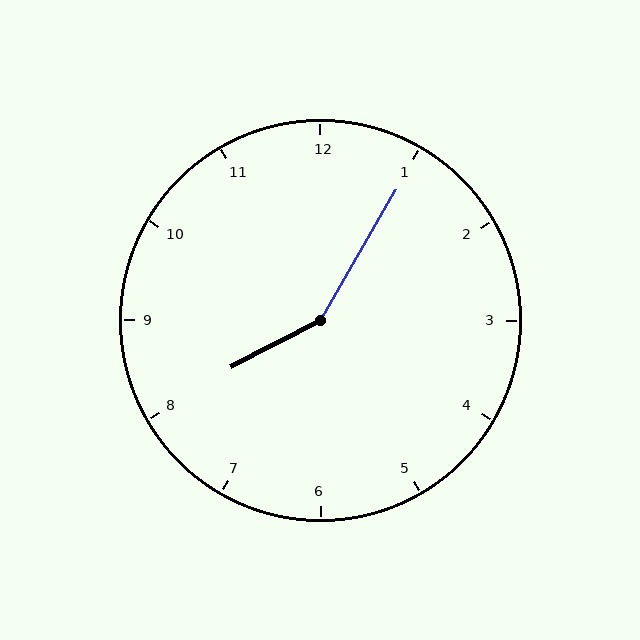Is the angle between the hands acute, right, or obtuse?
It is obtuse.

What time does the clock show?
8:05.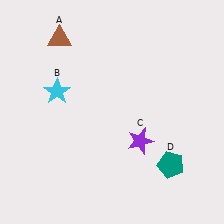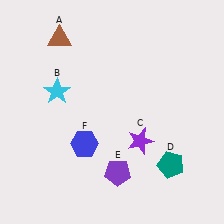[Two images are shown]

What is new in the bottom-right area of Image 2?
A purple pentagon (E) was added in the bottom-right area of Image 2.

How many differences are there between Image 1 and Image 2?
There are 2 differences between the two images.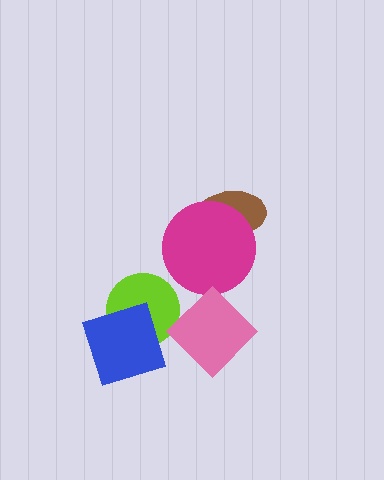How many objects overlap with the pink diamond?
1 object overlaps with the pink diamond.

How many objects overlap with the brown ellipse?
1 object overlaps with the brown ellipse.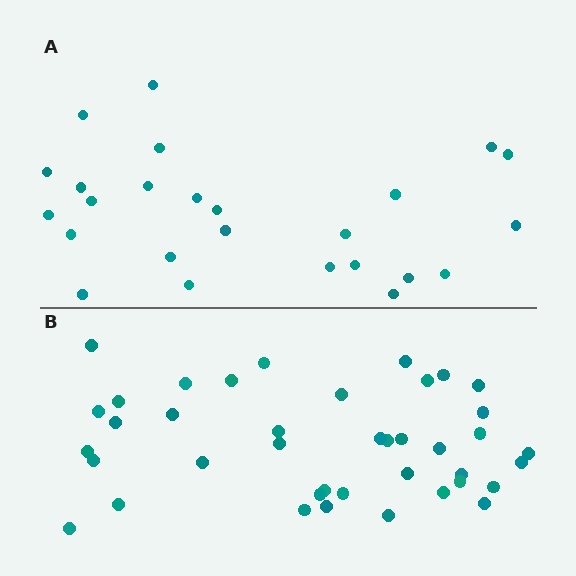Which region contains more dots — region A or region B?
Region B (the bottom region) has more dots.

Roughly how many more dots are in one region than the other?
Region B has approximately 15 more dots than region A.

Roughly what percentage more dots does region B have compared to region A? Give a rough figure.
About 60% more.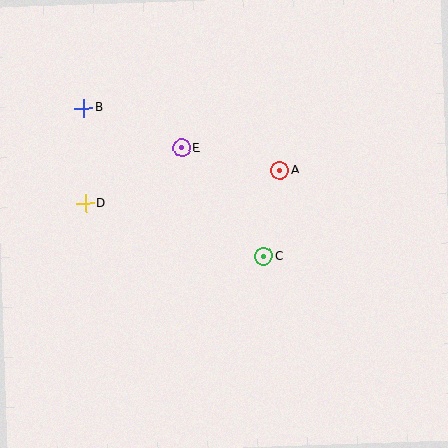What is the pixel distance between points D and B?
The distance between D and B is 96 pixels.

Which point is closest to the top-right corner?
Point A is closest to the top-right corner.